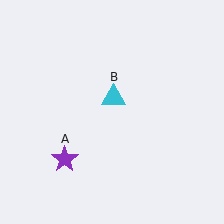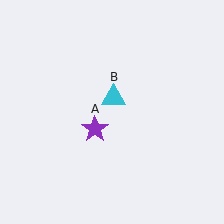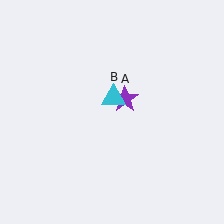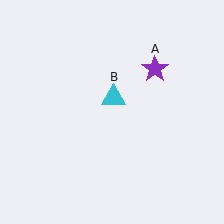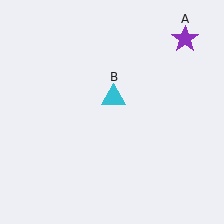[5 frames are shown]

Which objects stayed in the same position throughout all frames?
Cyan triangle (object B) remained stationary.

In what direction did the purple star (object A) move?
The purple star (object A) moved up and to the right.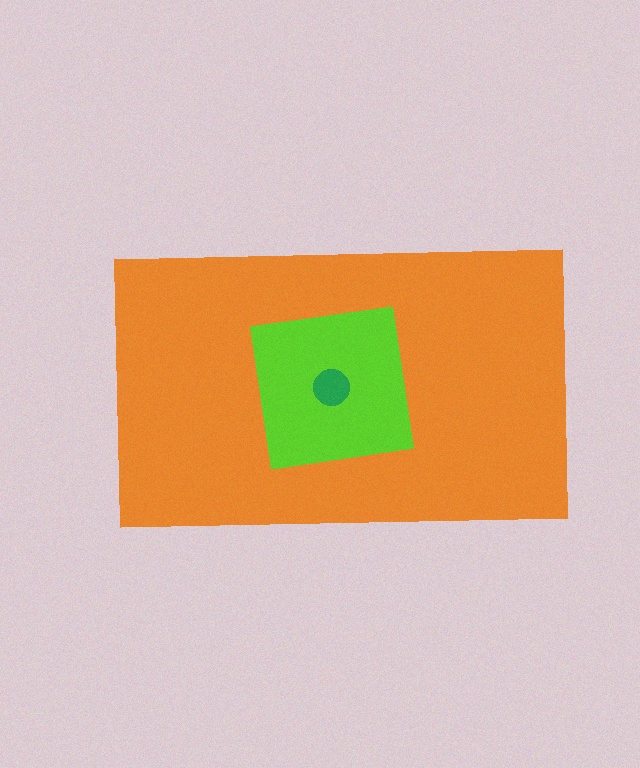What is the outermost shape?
The orange rectangle.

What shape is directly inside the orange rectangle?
The lime square.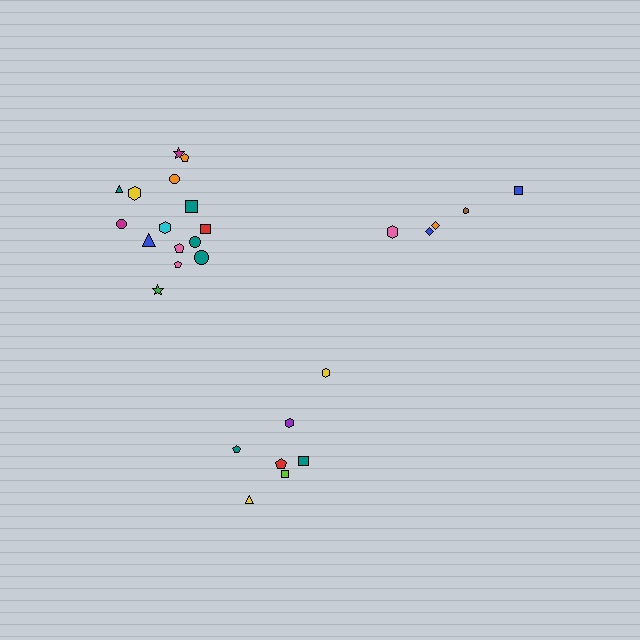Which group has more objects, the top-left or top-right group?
The top-left group.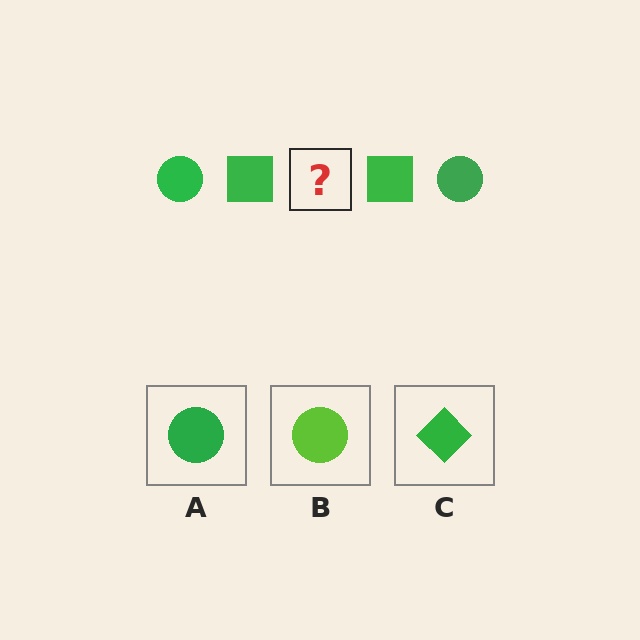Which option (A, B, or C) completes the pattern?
A.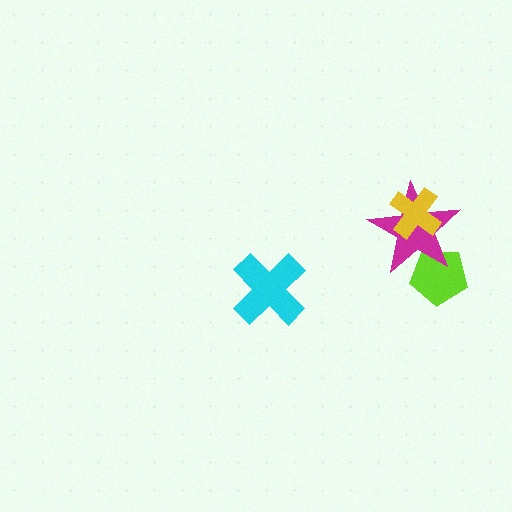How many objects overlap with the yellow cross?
1 object overlaps with the yellow cross.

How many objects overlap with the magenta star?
2 objects overlap with the magenta star.